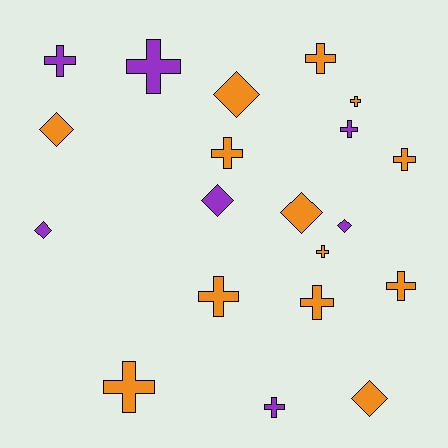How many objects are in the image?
There are 20 objects.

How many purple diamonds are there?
There are 3 purple diamonds.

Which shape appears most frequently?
Cross, with 13 objects.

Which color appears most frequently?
Orange, with 13 objects.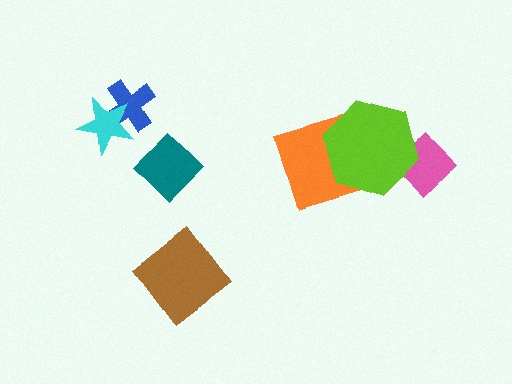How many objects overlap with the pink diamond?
1 object overlaps with the pink diamond.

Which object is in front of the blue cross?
The cyan star is in front of the blue cross.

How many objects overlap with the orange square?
1 object overlaps with the orange square.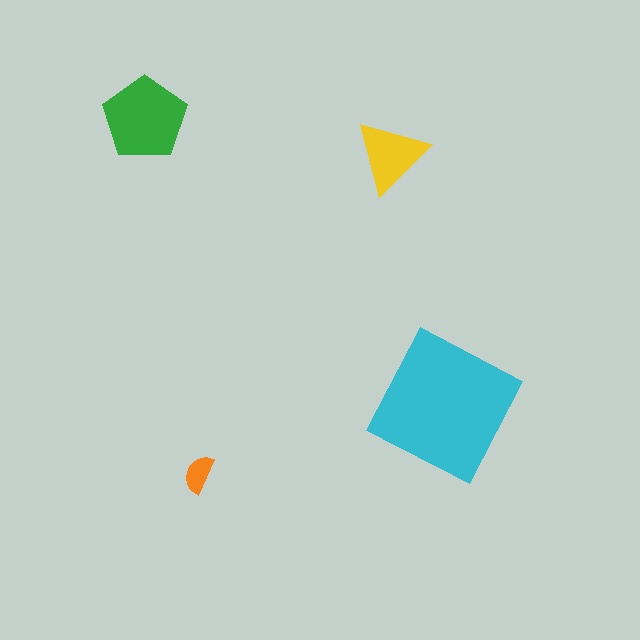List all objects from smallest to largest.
The orange semicircle, the yellow triangle, the green pentagon, the cyan square.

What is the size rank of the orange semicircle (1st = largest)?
4th.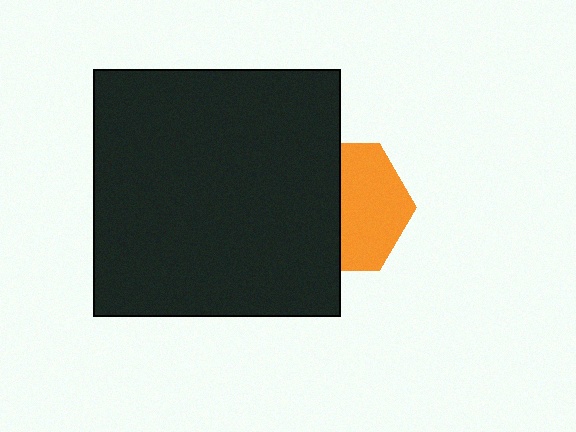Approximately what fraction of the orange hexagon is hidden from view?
Roughly 49% of the orange hexagon is hidden behind the black square.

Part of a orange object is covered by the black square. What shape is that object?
It is a hexagon.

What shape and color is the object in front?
The object in front is a black square.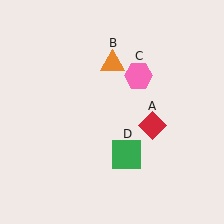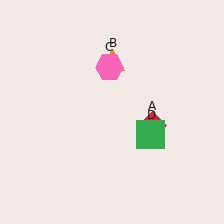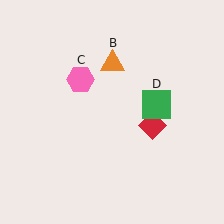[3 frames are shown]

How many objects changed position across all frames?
2 objects changed position: pink hexagon (object C), green square (object D).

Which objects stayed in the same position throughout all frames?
Red diamond (object A) and orange triangle (object B) remained stationary.